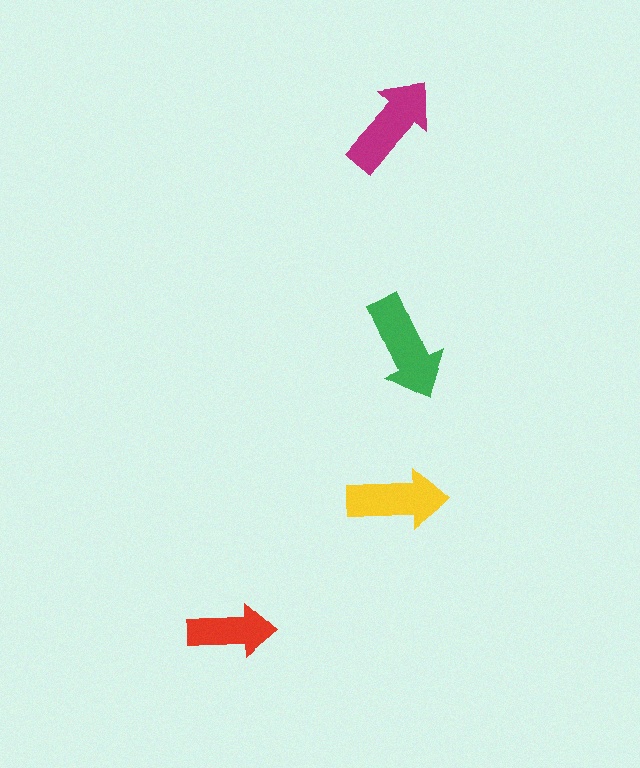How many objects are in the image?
There are 4 objects in the image.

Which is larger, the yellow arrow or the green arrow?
The green one.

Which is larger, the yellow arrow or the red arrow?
The yellow one.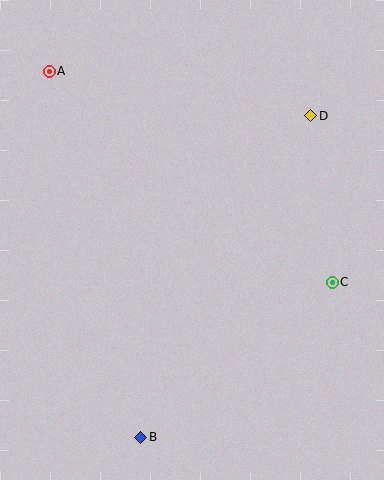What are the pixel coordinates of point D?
Point D is at (311, 116).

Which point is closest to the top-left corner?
Point A is closest to the top-left corner.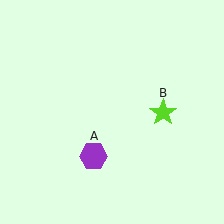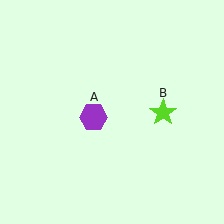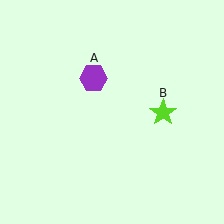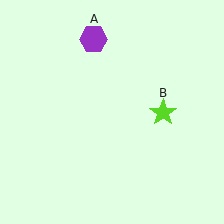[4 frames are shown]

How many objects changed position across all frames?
1 object changed position: purple hexagon (object A).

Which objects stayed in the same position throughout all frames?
Lime star (object B) remained stationary.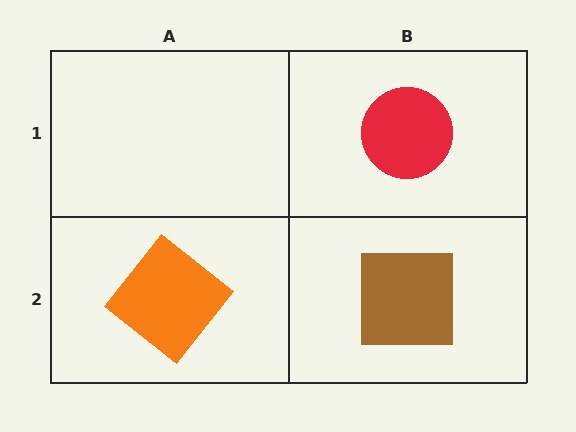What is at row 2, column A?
An orange diamond.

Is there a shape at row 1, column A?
No, that cell is empty.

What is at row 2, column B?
A brown square.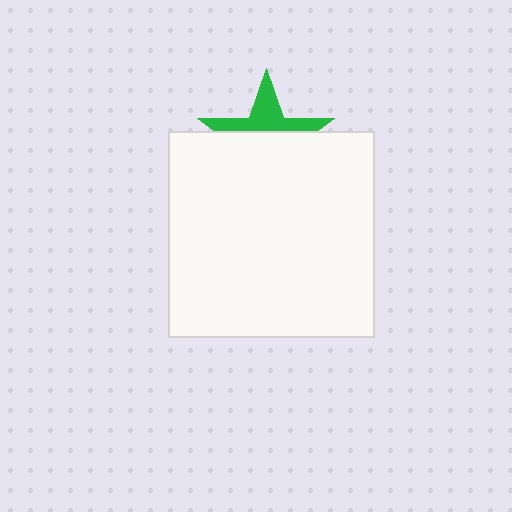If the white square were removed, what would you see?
You would see the complete green star.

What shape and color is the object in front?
The object in front is a white square.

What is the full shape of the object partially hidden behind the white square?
The partially hidden object is a green star.